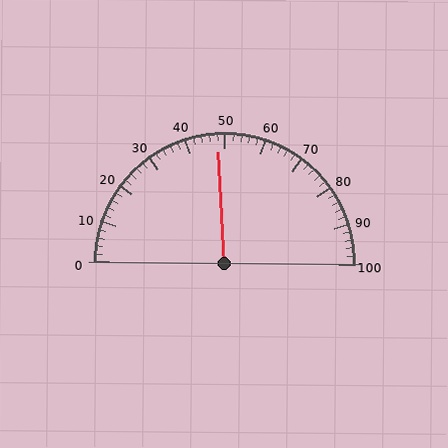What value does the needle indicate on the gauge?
The needle indicates approximately 48.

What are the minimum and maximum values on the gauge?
The gauge ranges from 0 to 100.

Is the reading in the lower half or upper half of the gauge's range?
The reading is in the lower half of the range (0 to 100).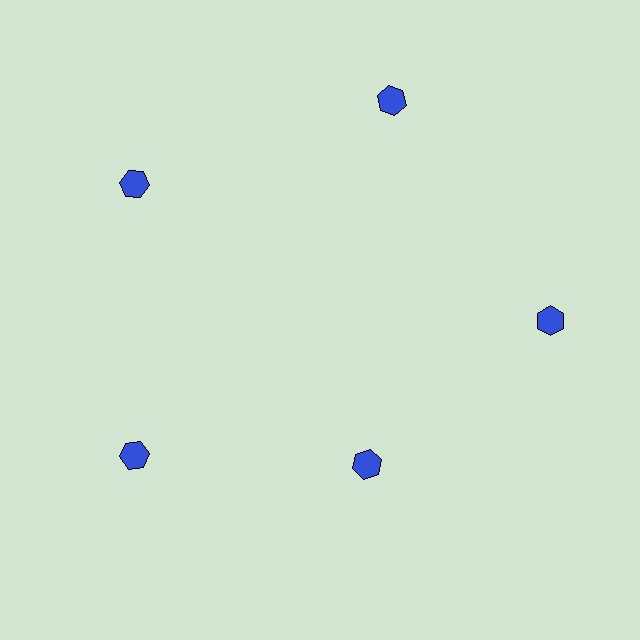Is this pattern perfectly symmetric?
No. The 5 blue hexagons are arranged in a ring, but one element near the 5 o'clock position is pulled inward toward the center, breaking the 5-fold rotational symmetry.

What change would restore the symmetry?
The symmetry would be restored by moving it outward, back onto the ring so that all 5 hexagons sit at equal angles and equal distance from the center.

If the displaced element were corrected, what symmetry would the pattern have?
It would have 5-fold rotational symmetry — the pattern would map onto itself every 72 degrees.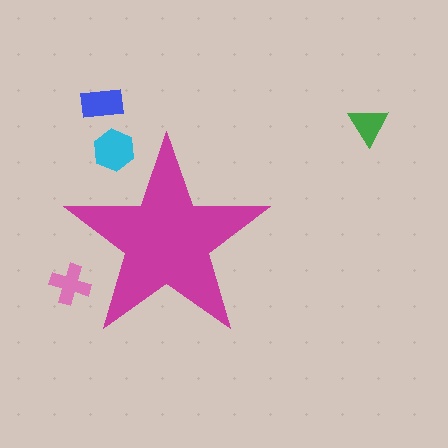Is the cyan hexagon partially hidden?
Yes, the cyan hexagon is partially hidden behind the magenta star.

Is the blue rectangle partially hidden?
No, the blue rectangle is fully visible.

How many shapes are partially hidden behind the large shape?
2 shapes are partially hidden.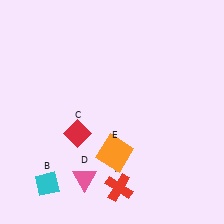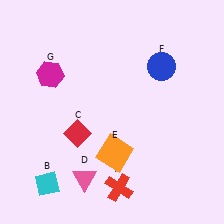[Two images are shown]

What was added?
A blue circle (F), a magenta hexagon (G) were added in Image 2.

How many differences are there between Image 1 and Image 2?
There are 2 differences between the two images.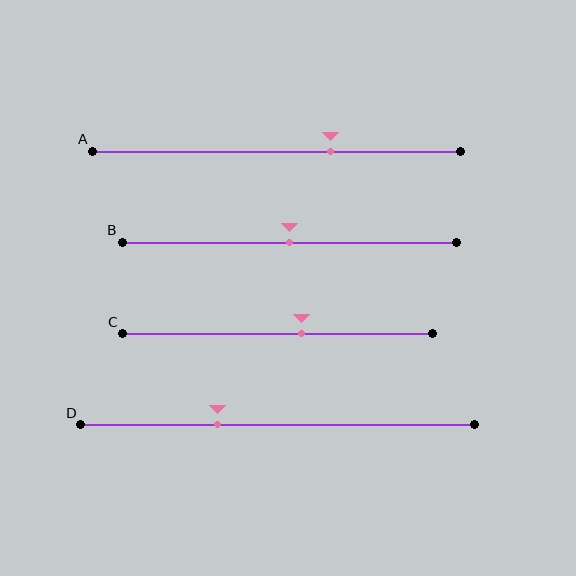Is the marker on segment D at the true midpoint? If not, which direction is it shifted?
No, the marker on segment D is shifted to the left by about 15% of the segment length.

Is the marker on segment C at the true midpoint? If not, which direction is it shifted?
No, the marker on segment C is shifted to the right by about 8% of the segment length.